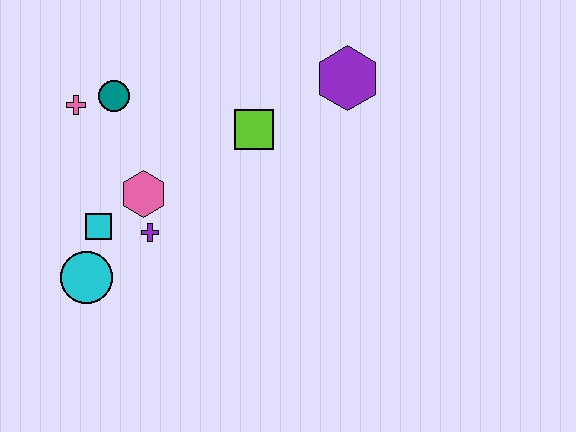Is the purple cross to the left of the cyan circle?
No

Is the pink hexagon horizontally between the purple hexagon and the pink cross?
Yes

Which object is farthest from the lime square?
The cyan circle is farthest from the lime square.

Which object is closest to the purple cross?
The pink hexagon is closest to the purple cross.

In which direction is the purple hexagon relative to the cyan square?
The purple hexagon is to the right of the cyan square.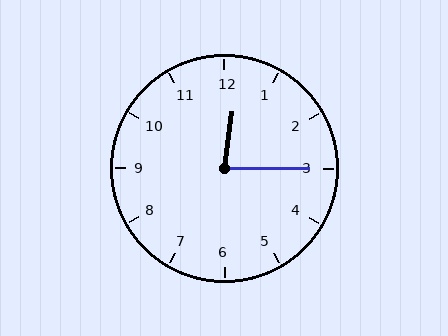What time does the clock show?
12:15.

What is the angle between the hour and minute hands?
Approximately 82 degrees.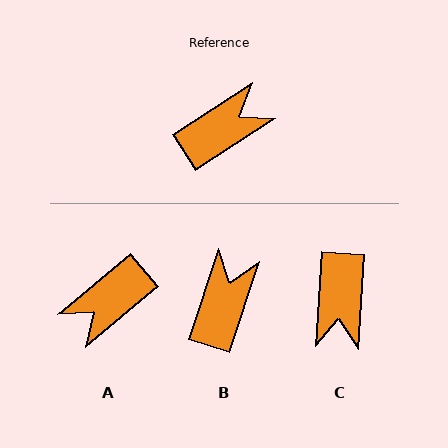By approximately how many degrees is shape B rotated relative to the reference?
Approximately 39 degrees counter-clockwise.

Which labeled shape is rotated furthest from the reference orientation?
A, about 173 degrees away.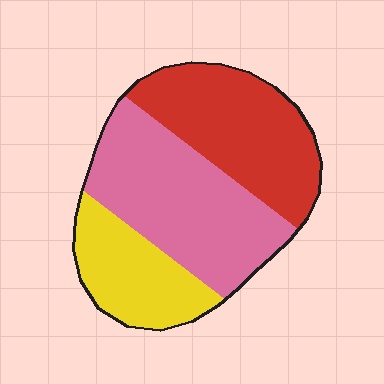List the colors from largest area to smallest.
From largest to smallest: pink, red, yellow.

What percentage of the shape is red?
Red covers around 35% of the shape.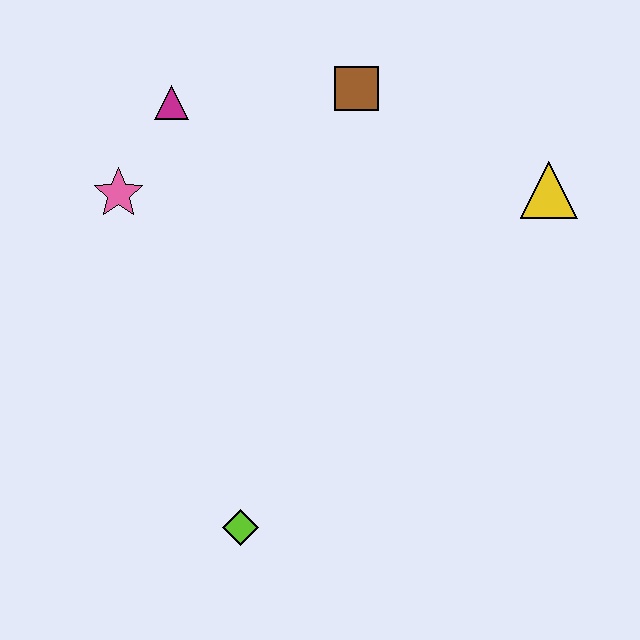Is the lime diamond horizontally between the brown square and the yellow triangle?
No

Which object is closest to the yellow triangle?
The brown square is closest to the yellow triangle.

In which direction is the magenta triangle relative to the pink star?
The magenta triangle is above the pink star.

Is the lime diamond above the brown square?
No